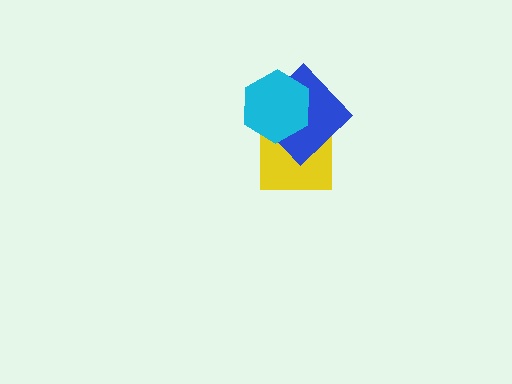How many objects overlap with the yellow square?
2 objects overlap with the yellow square.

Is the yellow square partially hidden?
Yes, it is partially covered by another shape.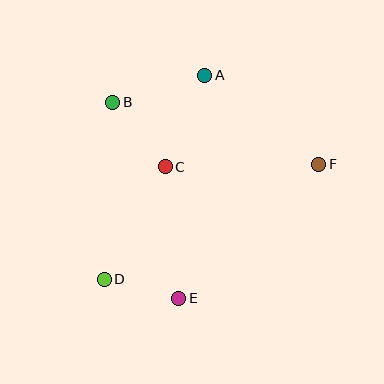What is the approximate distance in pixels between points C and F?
The distance between C and F is approximately 154 pixels.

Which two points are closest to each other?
Points D and E are closest to each other.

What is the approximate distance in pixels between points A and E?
The distance between A and E is approximately 224 pixels.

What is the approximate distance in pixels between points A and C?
The distance between A and C is approximately 99 pixels.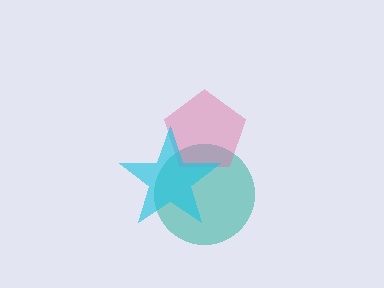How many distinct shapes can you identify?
There are 3 distinct shapes: a teal circle, a pink pentagon, a cyan star.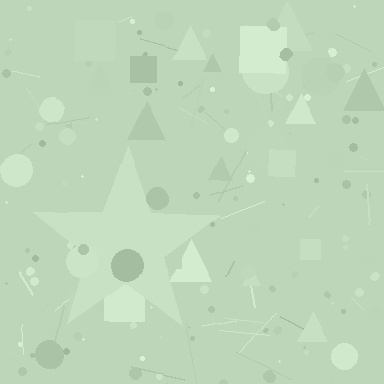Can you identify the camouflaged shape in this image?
The camouflaged shape is a star.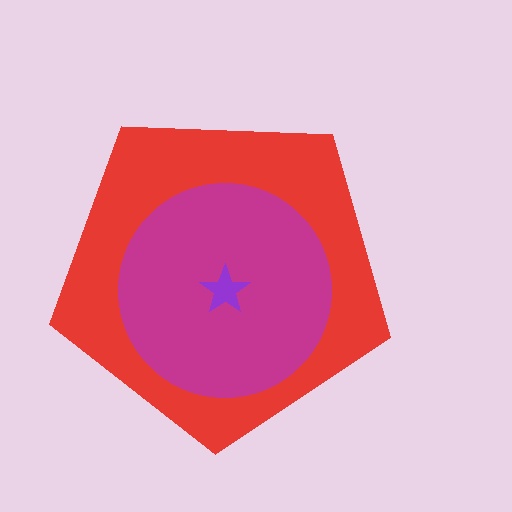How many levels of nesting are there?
3.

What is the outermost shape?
The red pentagon.